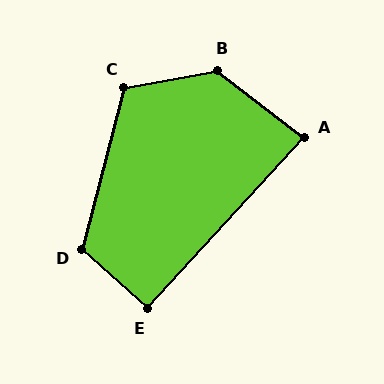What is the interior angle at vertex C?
Approximately 115 degrees (obtuse).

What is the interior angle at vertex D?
Approximately 117 degrees (obtuse).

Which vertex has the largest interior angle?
B, at approximately 131 degrees.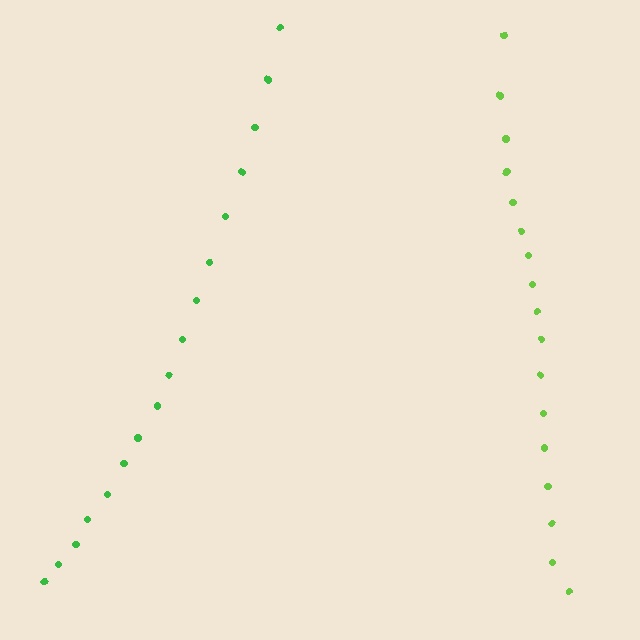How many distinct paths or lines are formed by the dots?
There are 2 distinct paths.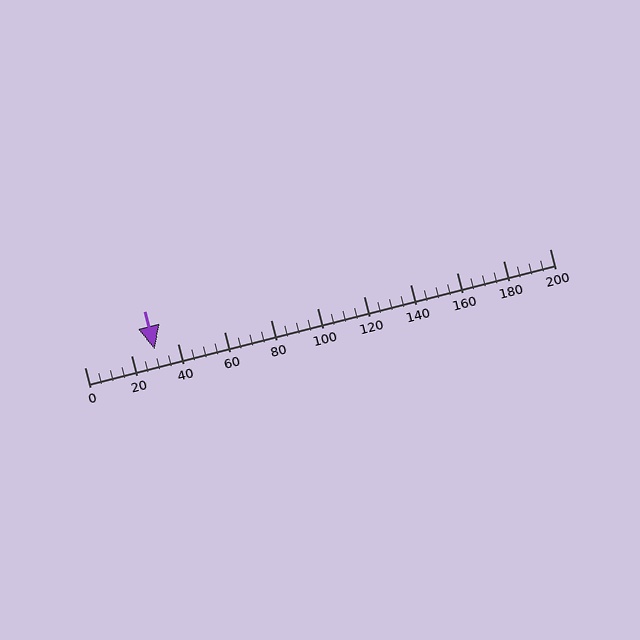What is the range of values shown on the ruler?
The ruler shows values from 0 to 200.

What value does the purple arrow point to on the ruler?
The purple arrow points to approximately 30.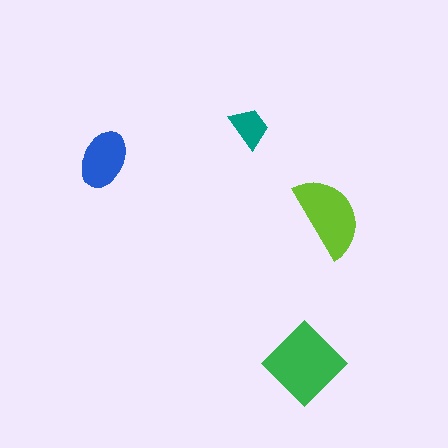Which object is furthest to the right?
The lime semicircle is rightmost.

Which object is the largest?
The green diamond.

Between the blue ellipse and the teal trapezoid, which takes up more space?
The blue ellipse.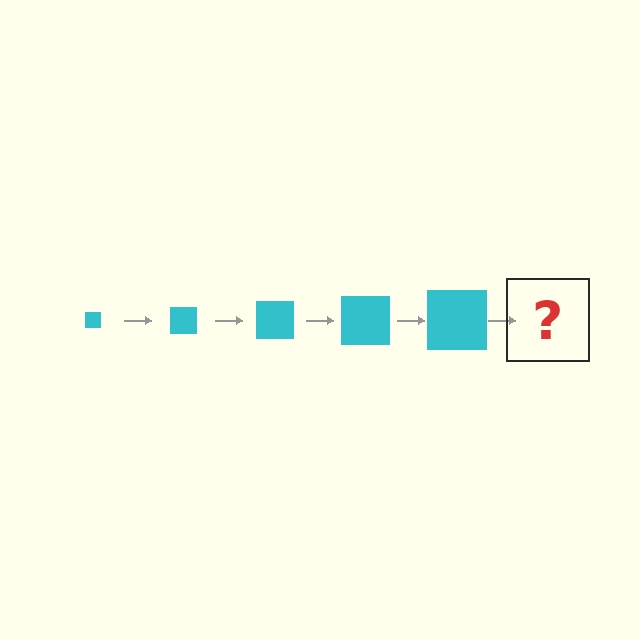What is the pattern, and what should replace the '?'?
The pattern is that the square gets progressively larger each step. The '?' should be a cyan square, larger than the previous one.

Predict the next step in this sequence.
The next step is a cyan square, larger than the previous one.